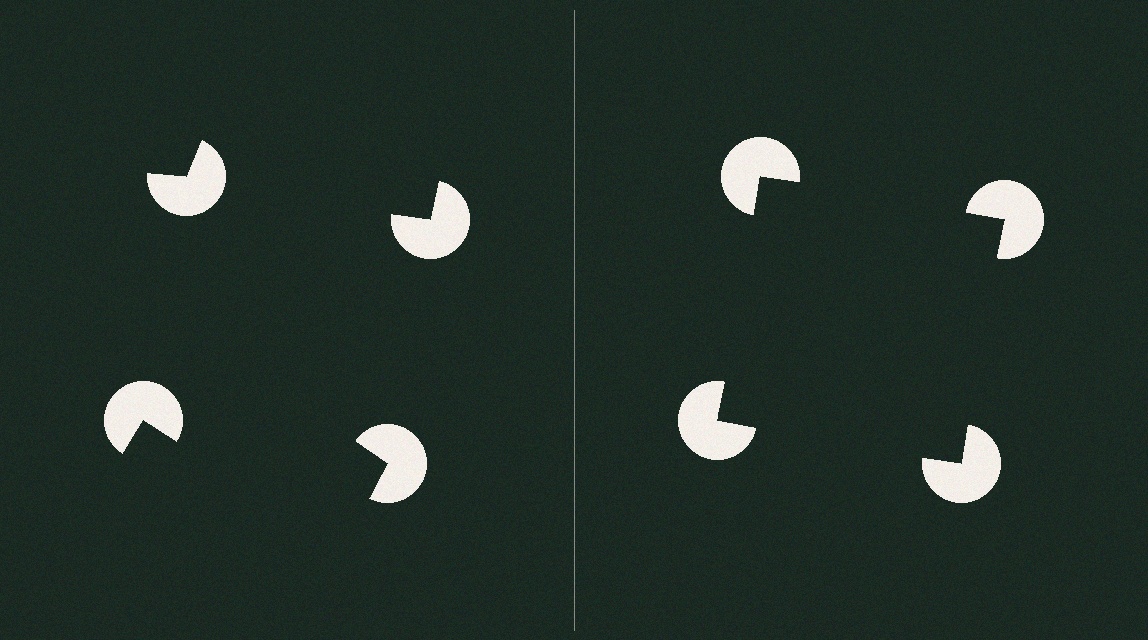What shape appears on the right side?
An illusory square.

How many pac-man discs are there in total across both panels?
8 — 4 on each side.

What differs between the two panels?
The pac-man discs are positioned identically on both sides; only the wedge orientations differ. On the right they align to a square; on the left they are misaligned.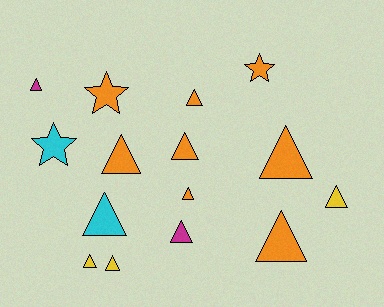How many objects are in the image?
There are 15 objects.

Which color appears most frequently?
Orange, with 8 objects.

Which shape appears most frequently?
Triangle, with 12 objects.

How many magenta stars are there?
There are no magenta stars.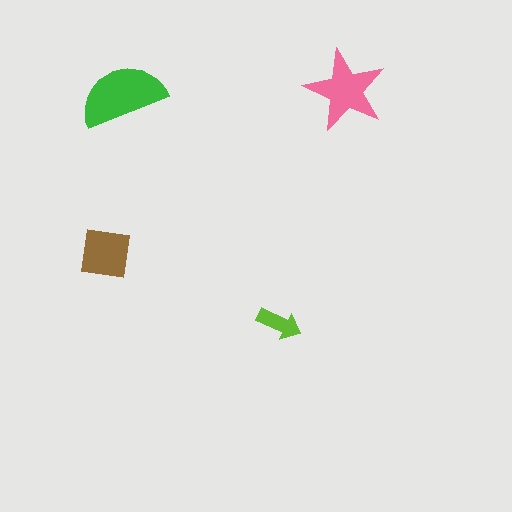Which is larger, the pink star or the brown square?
The pink star.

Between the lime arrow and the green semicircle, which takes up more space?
The green semicircle.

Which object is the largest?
The green semicircle.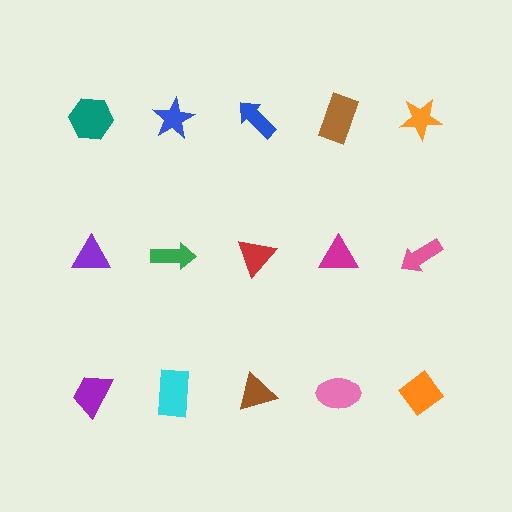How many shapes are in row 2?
5 shapes.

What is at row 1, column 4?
A brown rectangle.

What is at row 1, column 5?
An orange star.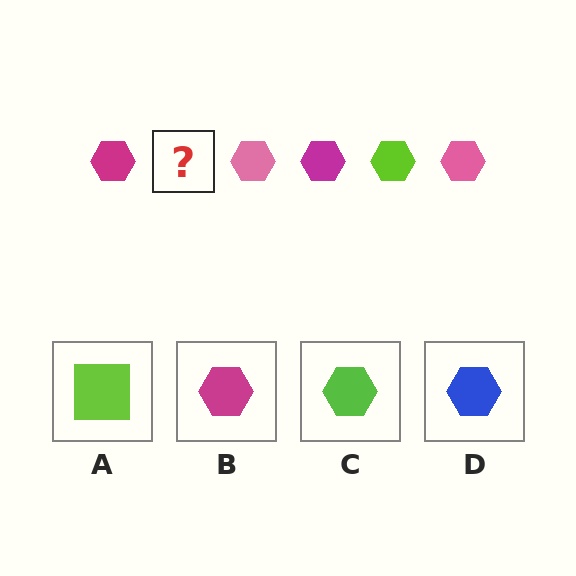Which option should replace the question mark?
Option C.